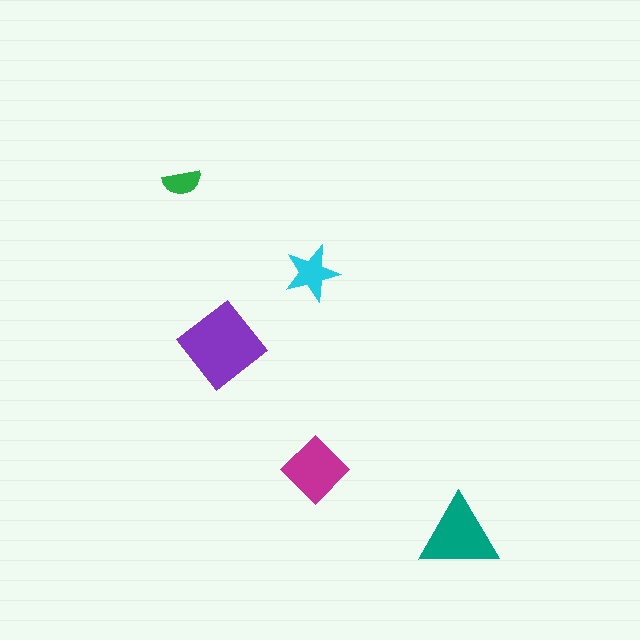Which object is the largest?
The purple diamond.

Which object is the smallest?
The green semicircle.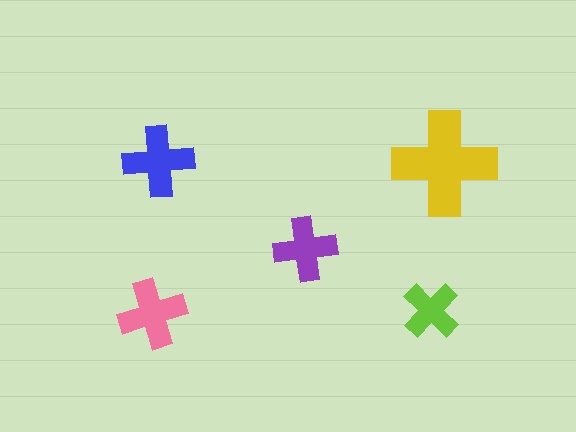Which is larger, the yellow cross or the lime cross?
The yellow one.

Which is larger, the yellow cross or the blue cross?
The yellow one.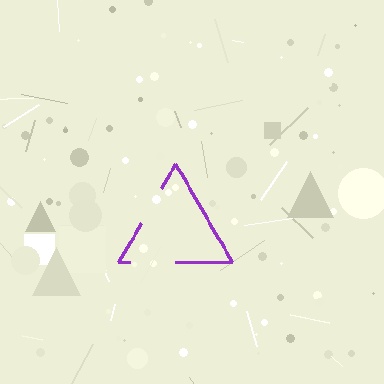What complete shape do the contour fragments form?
The contour fragments form a triangle.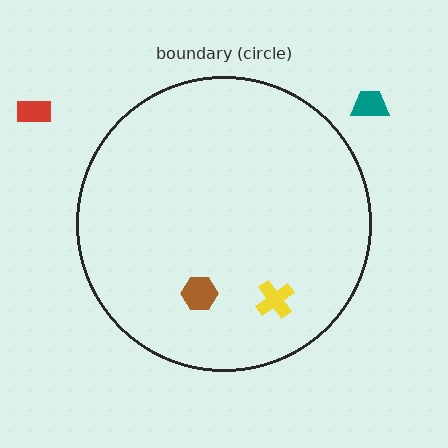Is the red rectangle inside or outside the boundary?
Outside.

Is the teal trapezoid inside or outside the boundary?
Outside.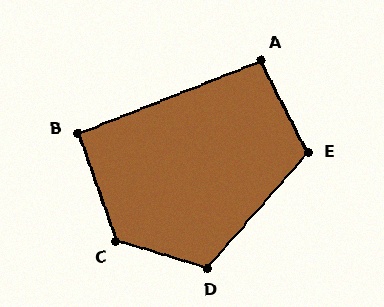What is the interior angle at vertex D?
Approximately 114 degrees (obtuse).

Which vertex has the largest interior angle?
C, at approximately 126 degrees.